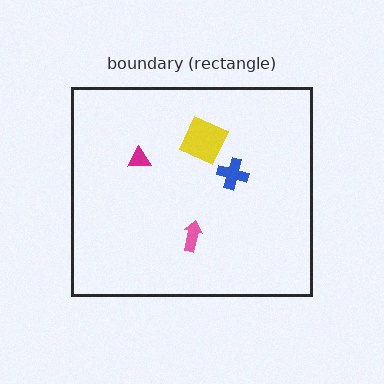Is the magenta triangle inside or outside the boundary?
Inside.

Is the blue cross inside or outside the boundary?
Inside.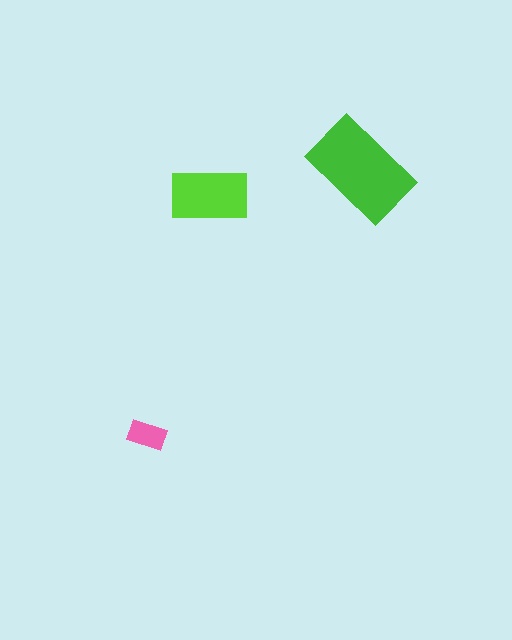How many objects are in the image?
There are 3 objects in the image.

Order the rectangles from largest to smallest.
the green one, the lime one, the pink one.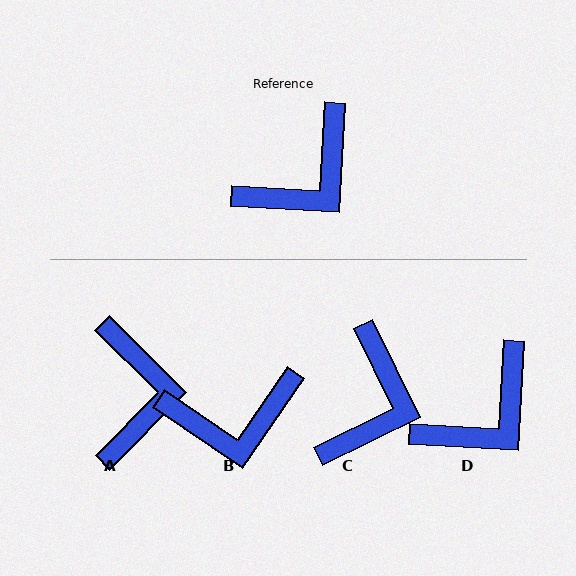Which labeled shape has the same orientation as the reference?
D.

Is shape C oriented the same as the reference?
No, it is off by about 29 degrees.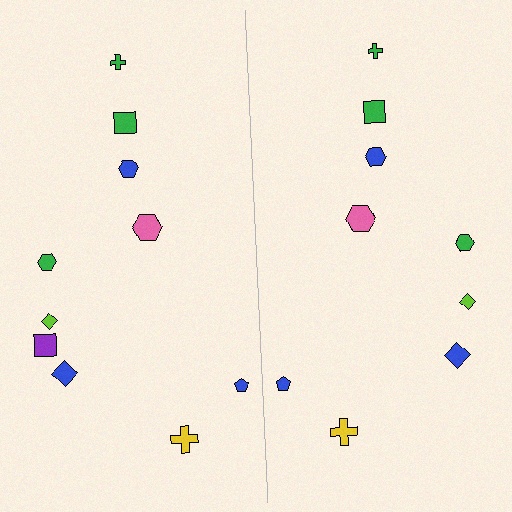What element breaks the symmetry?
A purple square is missing from the right side.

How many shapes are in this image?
There are 19 shapes in this image.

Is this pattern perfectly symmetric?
No, the pattern is not perfectly symmetric. A purple square is missing from the right side.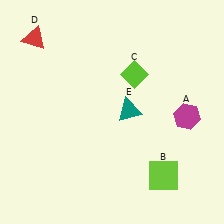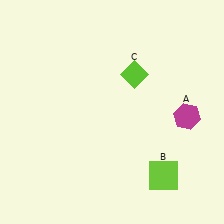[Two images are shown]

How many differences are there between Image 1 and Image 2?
There are 2 differences between the two images.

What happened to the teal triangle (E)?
The teal triangle (E) was removed in Image 2. It was in the top-right area of Image 1.